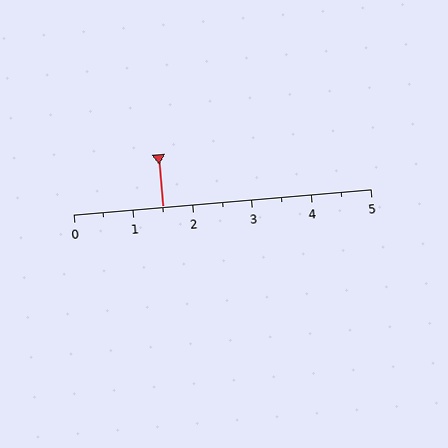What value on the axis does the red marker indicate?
The marker indicates approximately 1.5.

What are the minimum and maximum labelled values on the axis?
The axis runs from 0 to 5.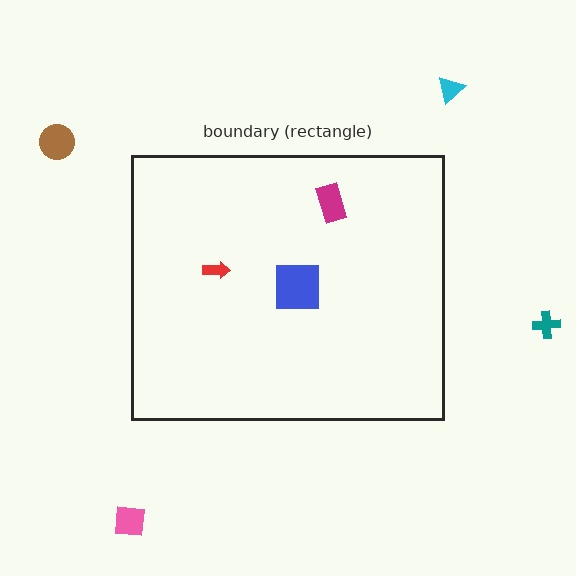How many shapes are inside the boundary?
3 inside, 4 outside.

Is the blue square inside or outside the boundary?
Inside.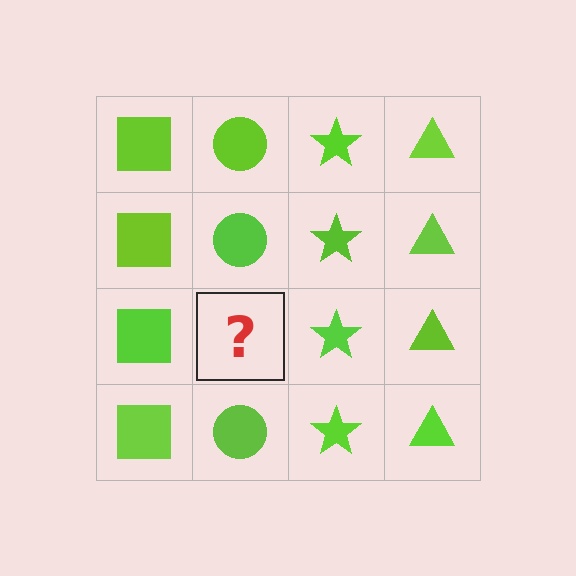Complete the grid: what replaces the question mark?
The question mark should be replaced with a lime circle.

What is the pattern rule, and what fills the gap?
The rule is that each column has a consistent shape. The gap should be filled with a lime circle.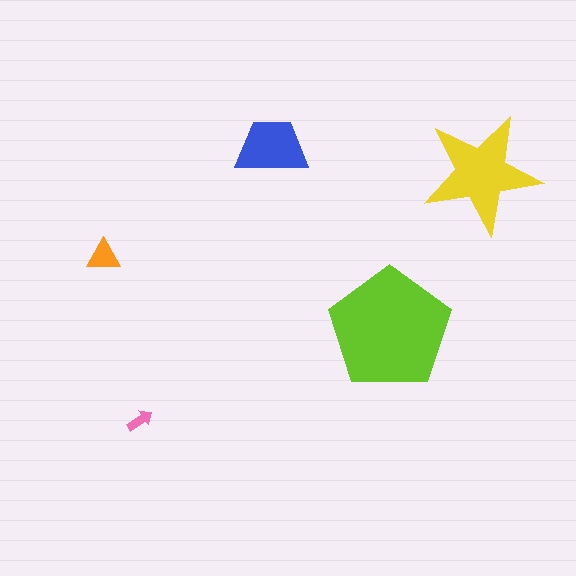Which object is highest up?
The blue trapezoid is topmost.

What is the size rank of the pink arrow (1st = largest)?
5th.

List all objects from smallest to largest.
The pink arrow, the orange triangle, the blue trapezoid, the yellow star, the lime pentagon.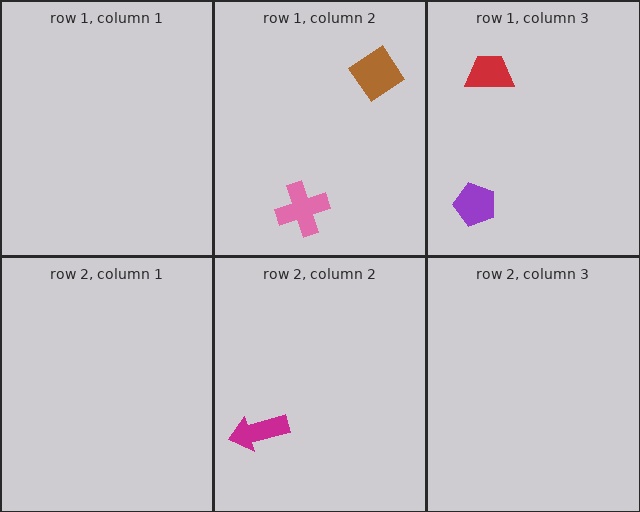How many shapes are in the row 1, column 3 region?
2.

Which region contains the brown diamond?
The row 1, column 2 region.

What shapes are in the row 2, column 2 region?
The magenta arrow.